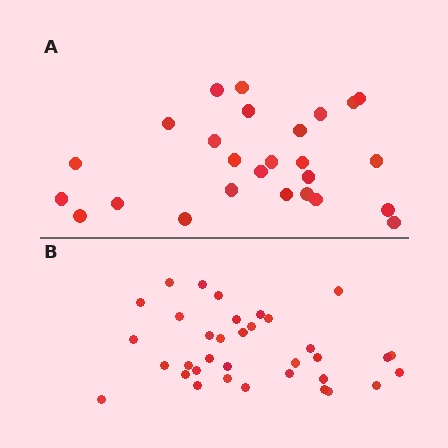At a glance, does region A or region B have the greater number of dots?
Region B (the bottom region) has more dots.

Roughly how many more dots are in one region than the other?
Region B has roughly 8 or so more dots than region A.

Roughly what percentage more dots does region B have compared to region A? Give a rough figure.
About 35% more.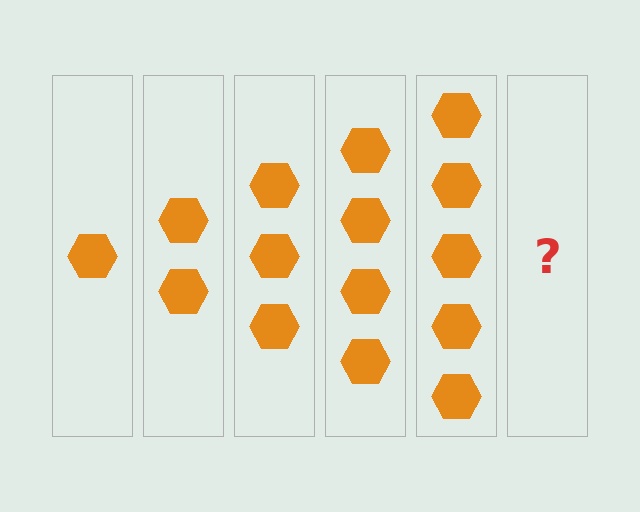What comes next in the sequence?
The next element should be 6 hexagons.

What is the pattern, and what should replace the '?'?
The pattern is that each step adds one more hexagon. The '?' should be 6 hexagons.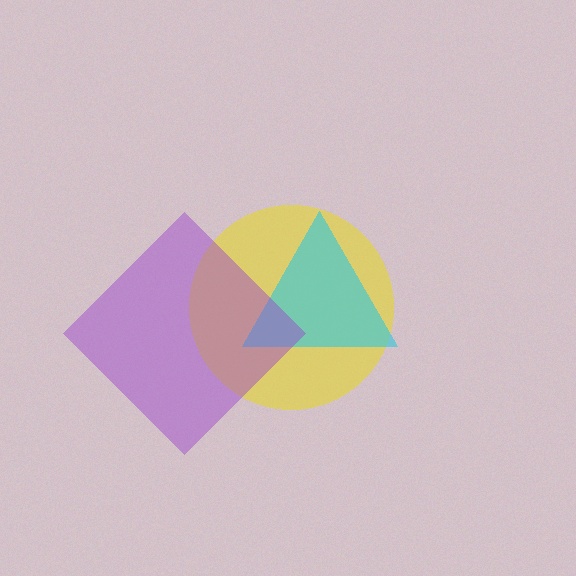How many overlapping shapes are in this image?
There are 3 overlapping shapes in the image.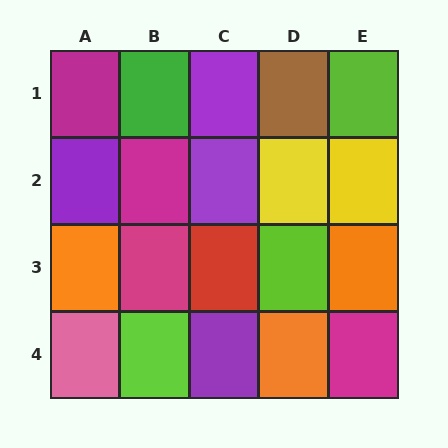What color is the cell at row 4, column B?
Lime.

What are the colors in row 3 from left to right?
Orange, magenta, red, lime, orange.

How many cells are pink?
1 cell is pink.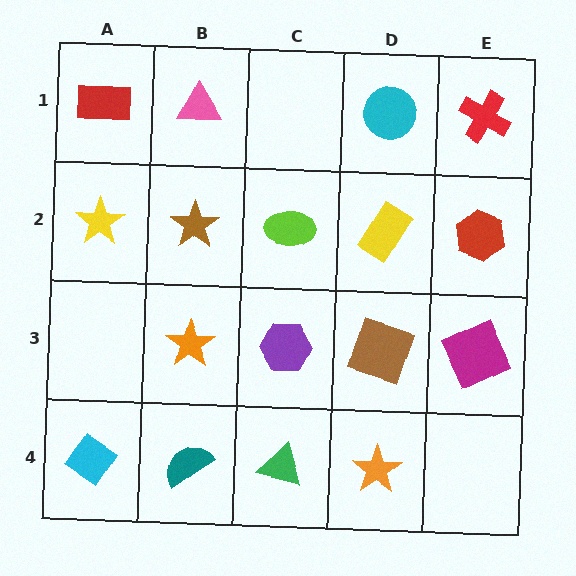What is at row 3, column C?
A purple hexagon.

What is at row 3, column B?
An orange star.